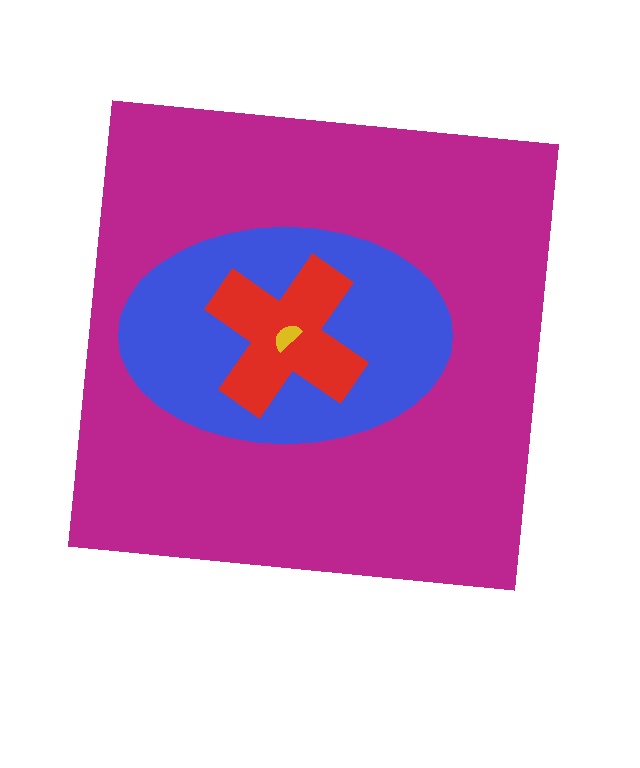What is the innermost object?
The yellow semicircle.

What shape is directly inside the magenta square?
The blue ellipse.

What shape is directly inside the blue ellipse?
The red cross.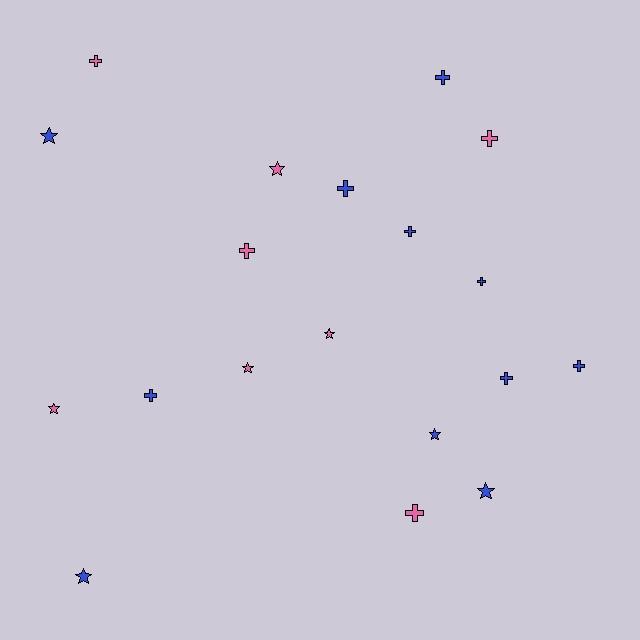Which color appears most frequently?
Blue, with 11 objects.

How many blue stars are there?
There are 4 blue stars.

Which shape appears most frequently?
Cross, with 11 objects.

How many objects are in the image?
There are 19 objects.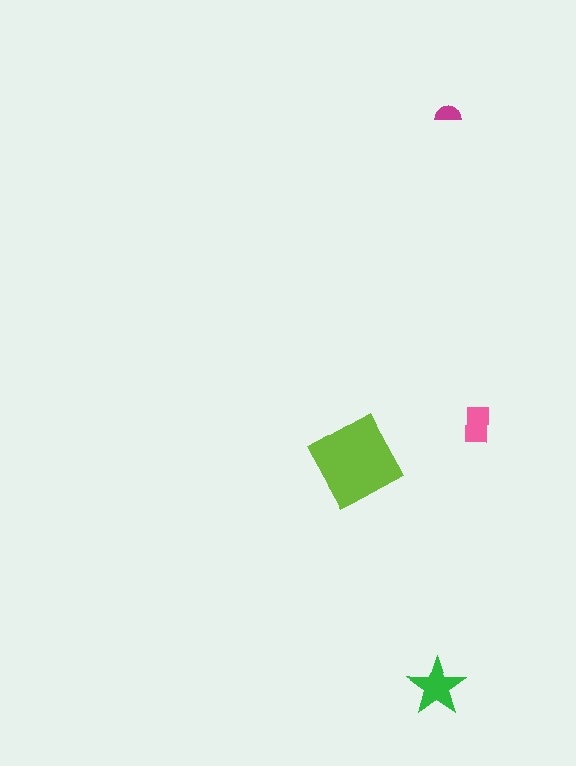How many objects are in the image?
There are 4 objects in the image.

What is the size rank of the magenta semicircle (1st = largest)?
4th.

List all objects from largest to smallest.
The lime diamond, the green star, the pink rectangle, the magenta semicircle.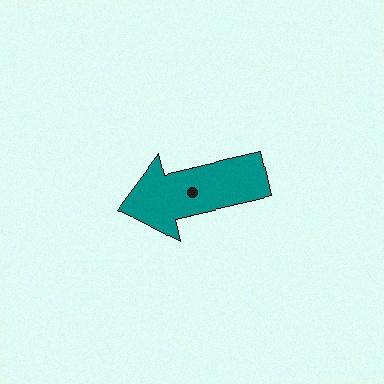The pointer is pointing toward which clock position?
Roughly 9 o'clock.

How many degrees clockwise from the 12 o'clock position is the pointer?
Approximately 257 degrees.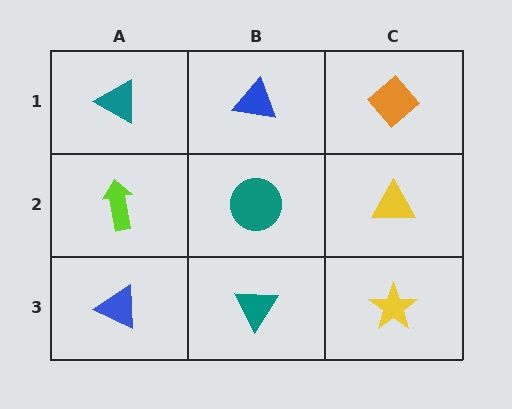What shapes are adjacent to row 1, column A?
A lime arrow (row 2, column A), a blue triangle (row 1, column B).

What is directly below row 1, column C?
A yellow triangle.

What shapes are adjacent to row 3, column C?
A yellow triangle (row 2, column C), a teal triangle (row 3, column B).